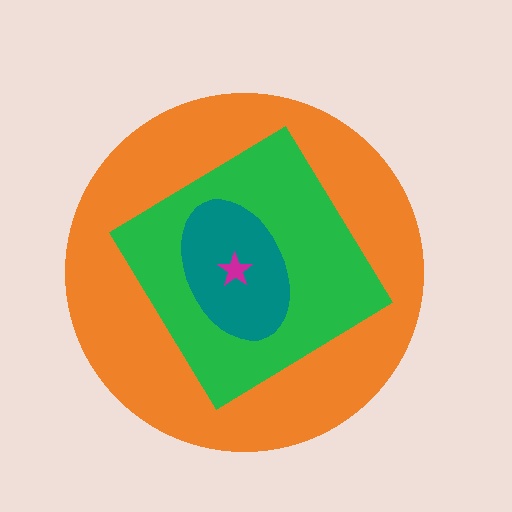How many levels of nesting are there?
4.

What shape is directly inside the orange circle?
The green diamond.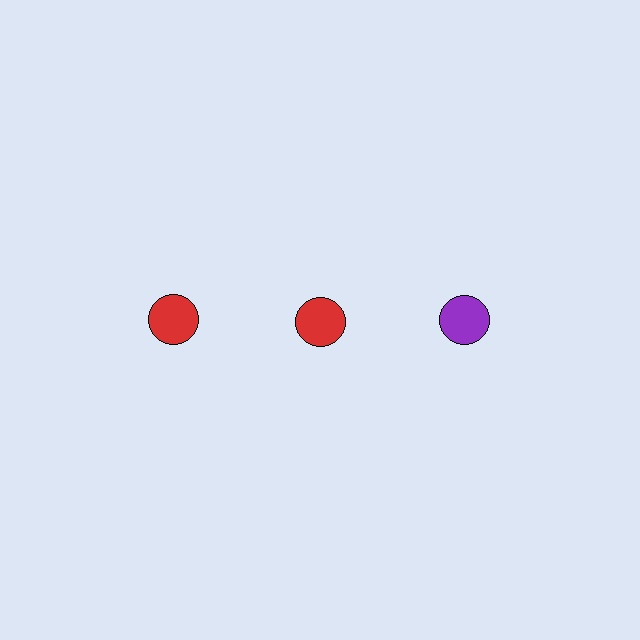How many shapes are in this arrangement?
There are 3 shapes arranged in a grid pattern.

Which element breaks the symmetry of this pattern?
The purple circle in the top row, center column breaks the symmetry. All other shapes are red circles.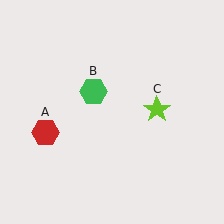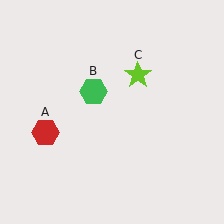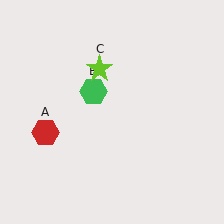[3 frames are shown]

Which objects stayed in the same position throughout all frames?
Red hexagon (object A) and green hexagon (object B) remained stationary.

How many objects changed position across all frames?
1 object changed position: lime star (object C).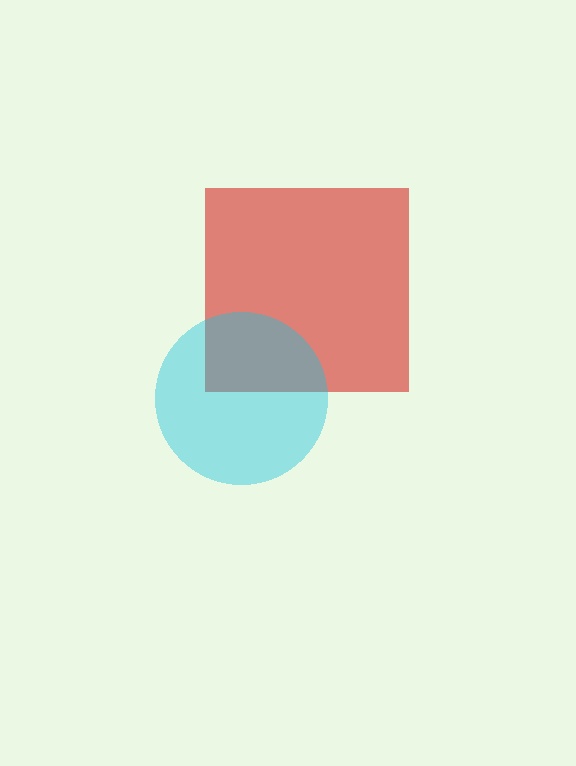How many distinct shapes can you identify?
There are 2 distinct shapes: a red square, a cyan circle.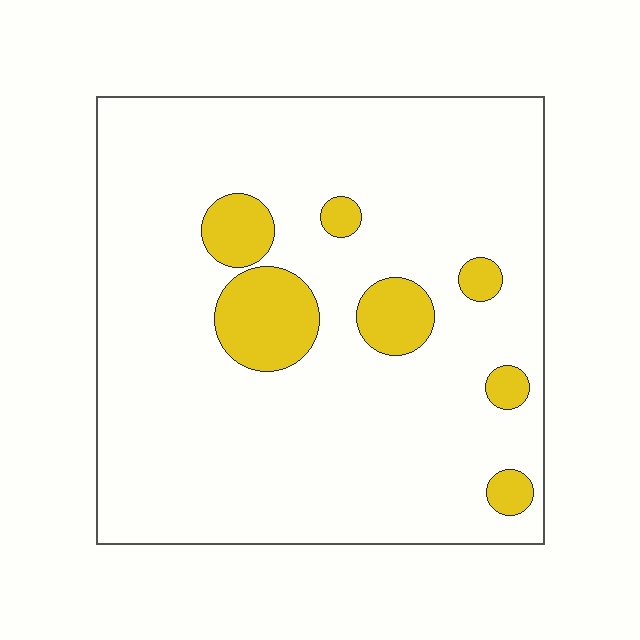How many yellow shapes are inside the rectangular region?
7.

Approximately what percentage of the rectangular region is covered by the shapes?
Approximately 10%.